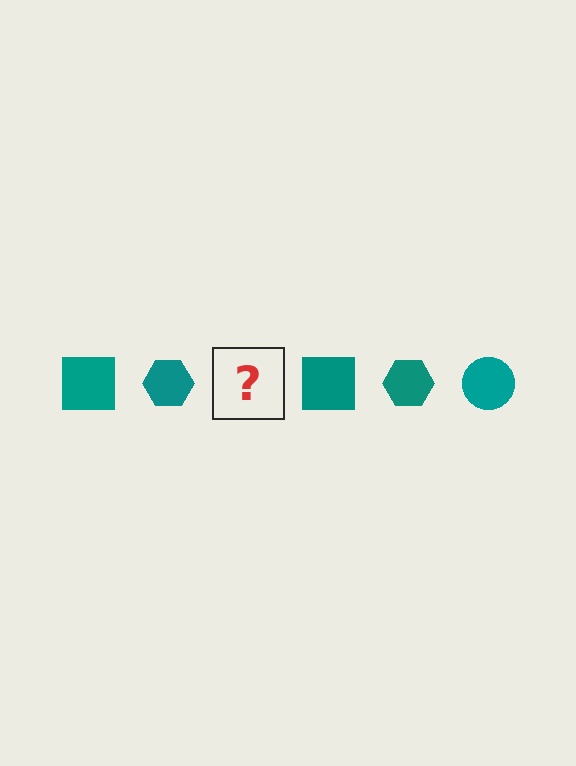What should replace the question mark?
The question mark should be replaced with a teal circle.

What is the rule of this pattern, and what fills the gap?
The rule is that the pattern cycles through square, hexagon, circle shapes in teal. The gap should be filled with a teal circle.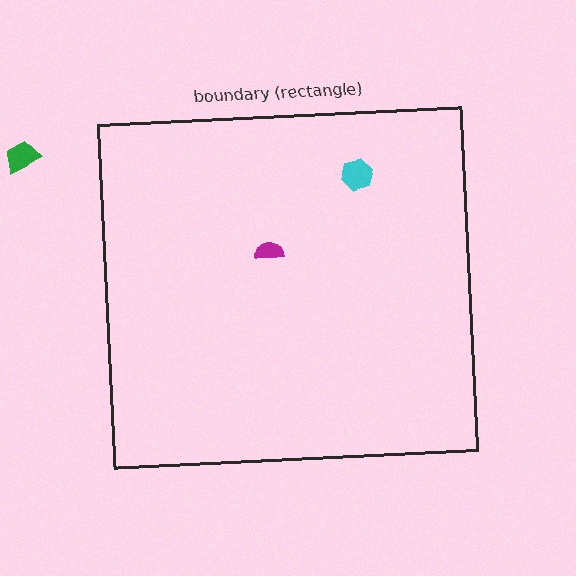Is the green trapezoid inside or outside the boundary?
Outside.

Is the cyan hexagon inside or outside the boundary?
Inside.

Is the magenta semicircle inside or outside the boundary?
Inside.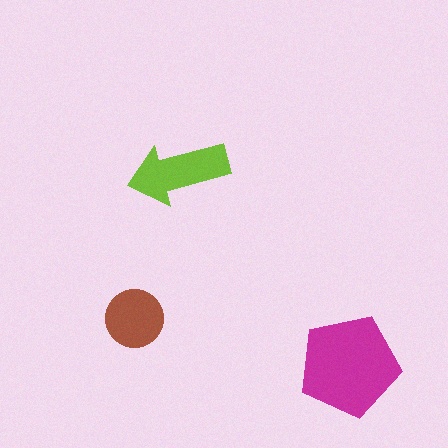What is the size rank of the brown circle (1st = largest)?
3rd.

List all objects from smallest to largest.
The brown circle, the lime arrow, the magenta pentagon.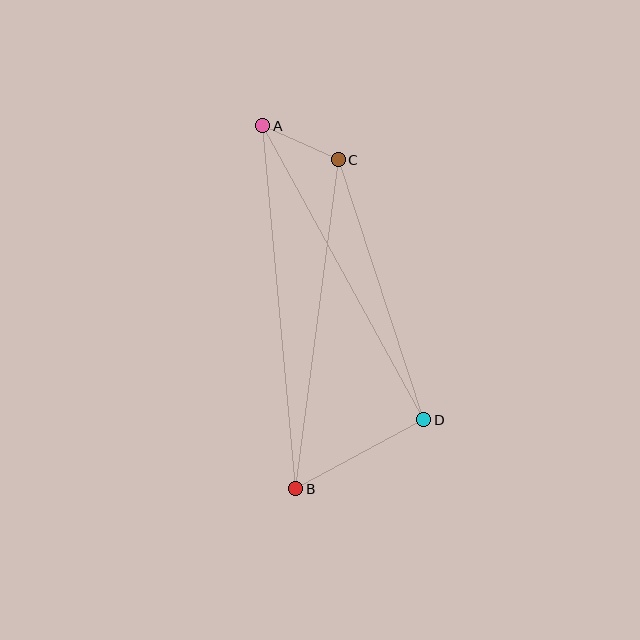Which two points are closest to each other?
Points A and C are closest to each other.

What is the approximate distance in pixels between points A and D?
The distance between A and D is approximately 335 pixels.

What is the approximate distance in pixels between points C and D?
The distance between C and D is approximately 273 pixels.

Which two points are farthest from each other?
Points A and B are farthest from each other.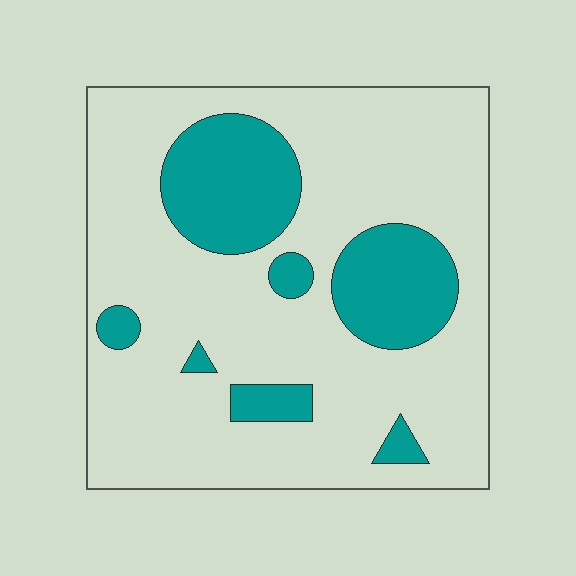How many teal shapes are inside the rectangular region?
7.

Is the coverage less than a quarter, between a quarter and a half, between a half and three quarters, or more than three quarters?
Less than a quarter.